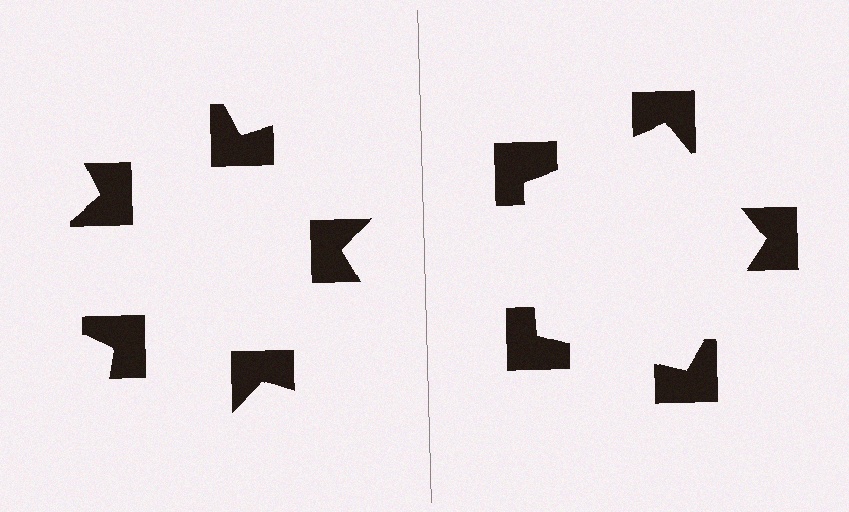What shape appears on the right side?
An illusory pentagon.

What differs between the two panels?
The notched squares are positioned identically on both sides; only the wedge orientations differ. On the right they align to a pentagon; on the left they are misaligned.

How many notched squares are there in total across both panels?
10 — 5 on each side.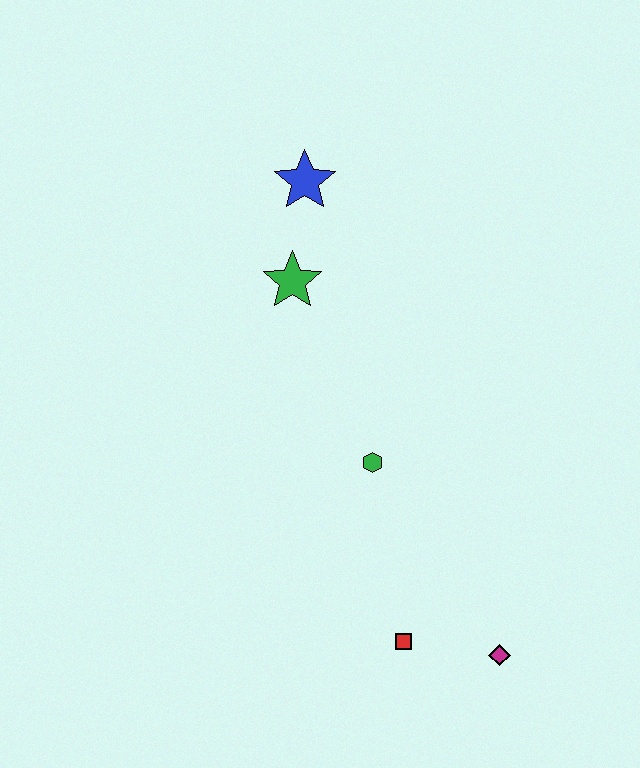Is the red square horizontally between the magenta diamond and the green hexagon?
Yes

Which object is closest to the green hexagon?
The red square is closest to the green hexagon.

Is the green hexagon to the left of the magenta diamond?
Yes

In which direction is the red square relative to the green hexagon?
The red square is below the green hexagon.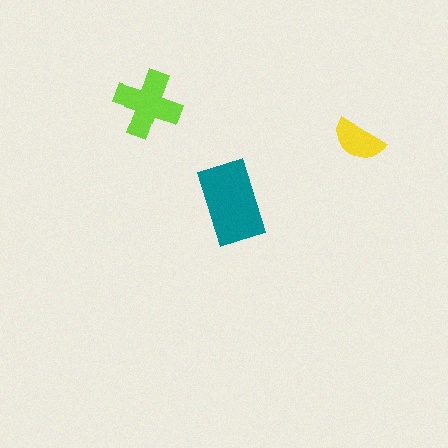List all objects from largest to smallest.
The teal rectangle, the lime cross, the yellow semicircle.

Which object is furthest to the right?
The yellow semicircle is rightmost.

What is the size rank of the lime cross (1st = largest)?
2nd.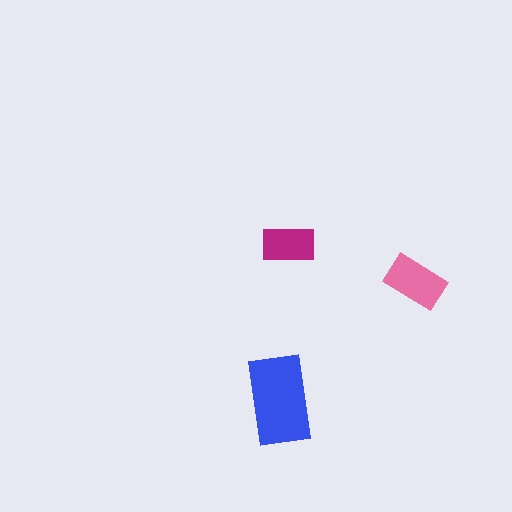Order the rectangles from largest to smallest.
the blue one, the pink one, the magenta one.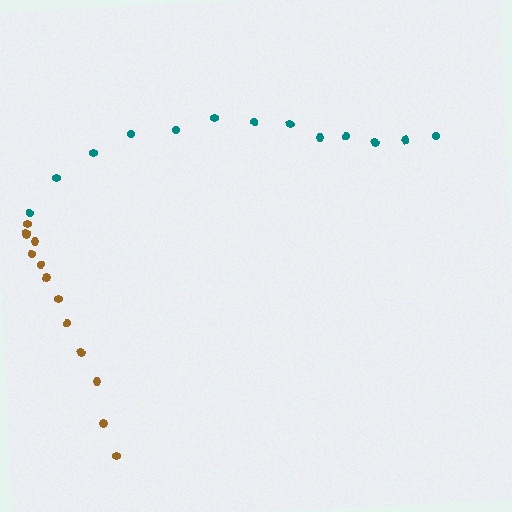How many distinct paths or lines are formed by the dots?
There are 2 distinct paths.